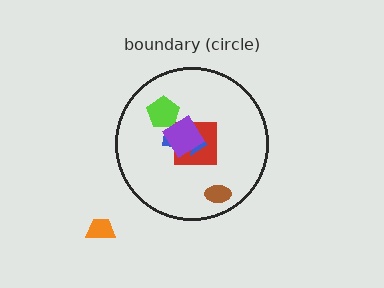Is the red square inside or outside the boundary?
Inside.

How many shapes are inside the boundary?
5 inside, 1 outside.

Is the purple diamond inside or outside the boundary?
Inside.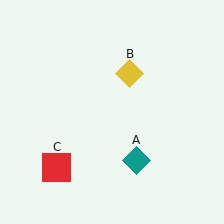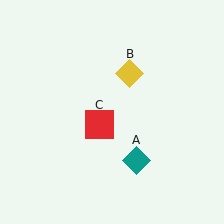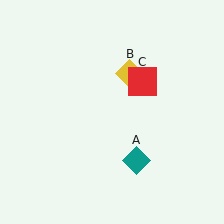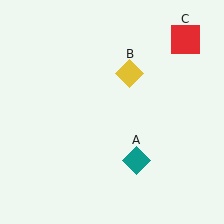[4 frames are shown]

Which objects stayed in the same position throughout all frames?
Teal diamond (object A) and yellow diamond (object B) remained stationary.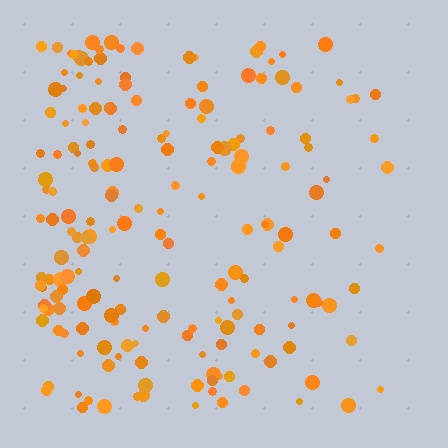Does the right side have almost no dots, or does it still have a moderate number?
Still a moderate number, just noticeably fewer than the left.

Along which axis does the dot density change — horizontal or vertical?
Horizontal.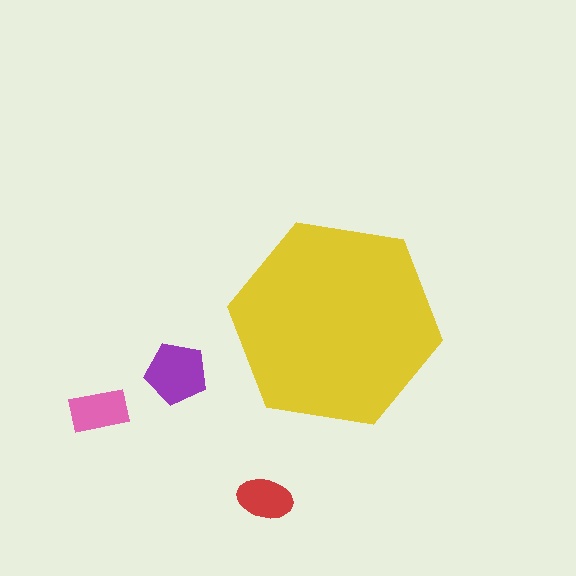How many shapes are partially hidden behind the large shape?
0 shapes are partially hidden.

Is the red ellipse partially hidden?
No, the red ellipse is fully visible.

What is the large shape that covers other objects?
A yellow hexagon.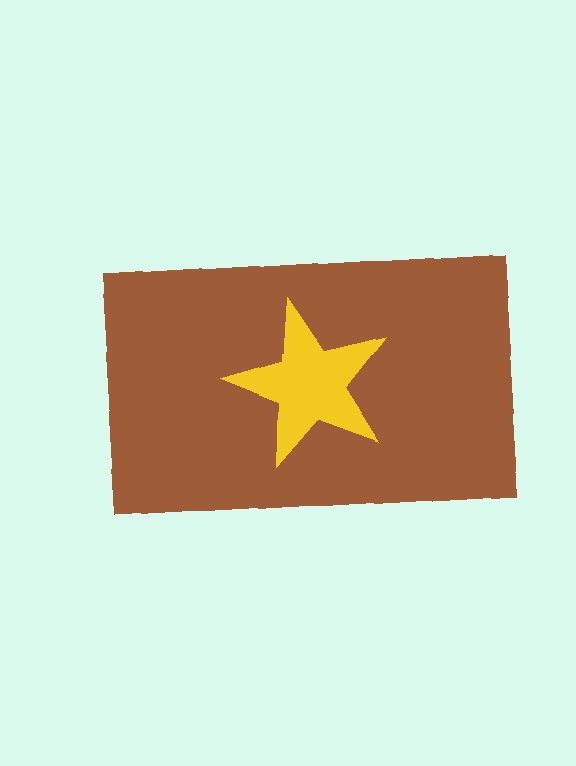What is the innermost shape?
The yellow star.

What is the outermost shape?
The brown rectangle.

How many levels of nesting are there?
2.